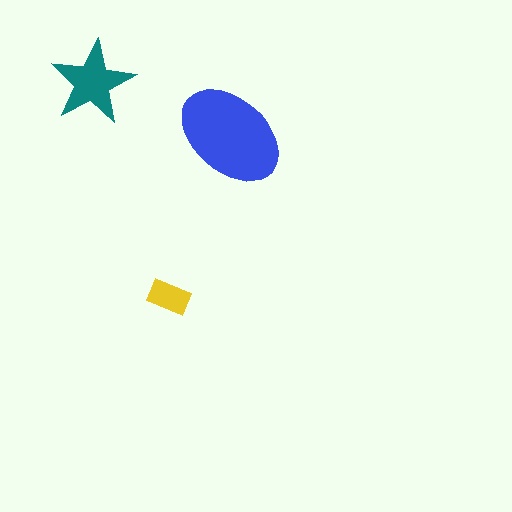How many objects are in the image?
There are 3 objects in the image.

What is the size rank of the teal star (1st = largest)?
2nd.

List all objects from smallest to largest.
The yellow rectangle, the teal star, the blue ellipse.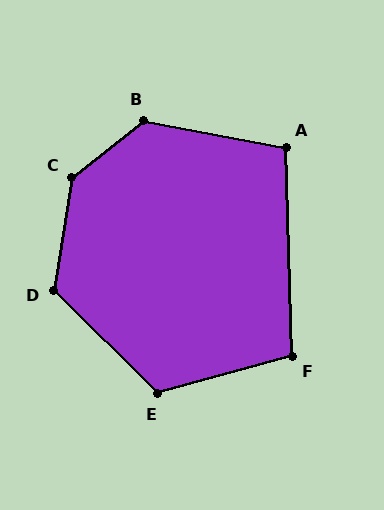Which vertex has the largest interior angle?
C, at approximately 138 degrees.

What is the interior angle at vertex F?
Approximately 104 degrees (obtuse).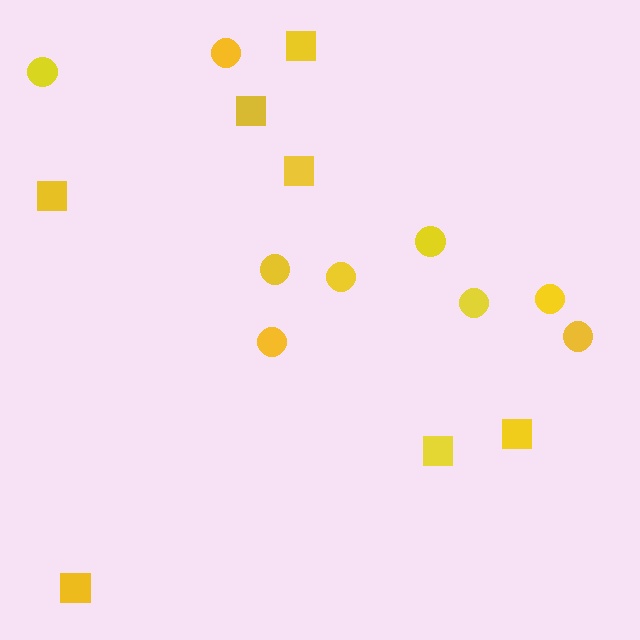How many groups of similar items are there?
There are 2 groups: one group of squares (7) and one group of circles (9).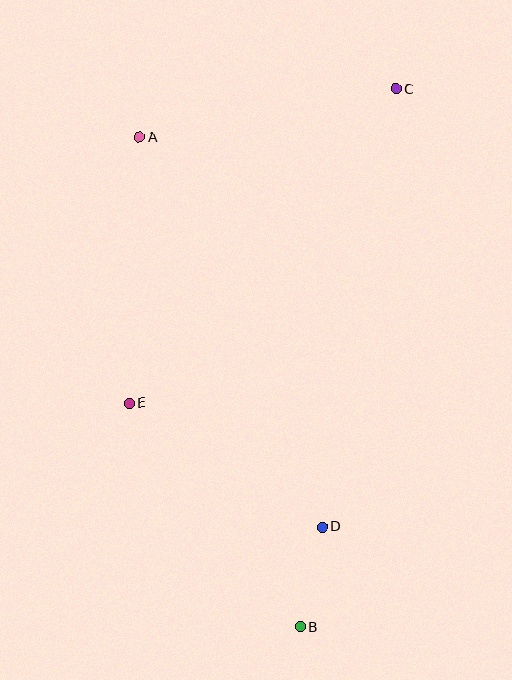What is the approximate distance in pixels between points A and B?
The distance between A and B is approximately 515 pixels.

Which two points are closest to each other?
Points B and D are closest to each other.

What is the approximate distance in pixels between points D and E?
The distance between D and E is approximately 229 pixels.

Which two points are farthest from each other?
Points B and C are farthest from each other.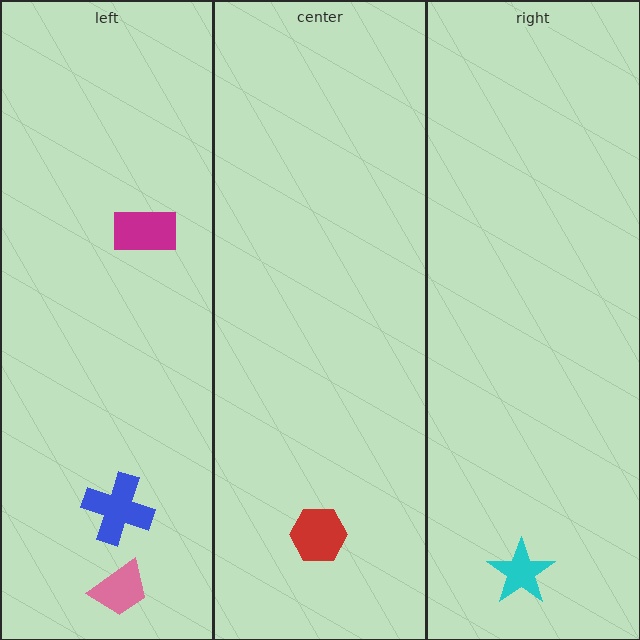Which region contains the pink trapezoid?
The left region.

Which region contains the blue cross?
The left region.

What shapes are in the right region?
The cyan star.